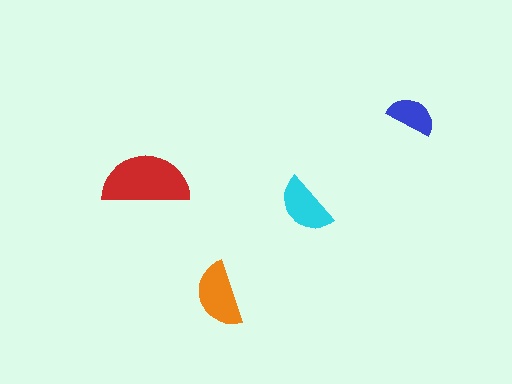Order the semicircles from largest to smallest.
the red one, the orange one, the cyan one, the blue one.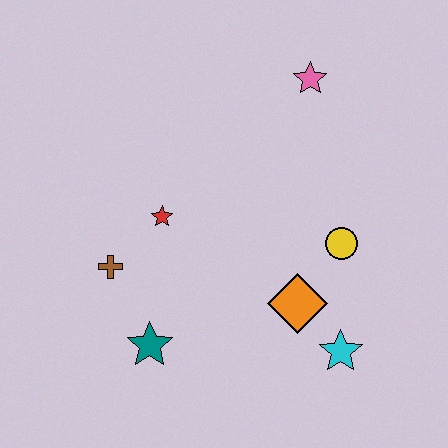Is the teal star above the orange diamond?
No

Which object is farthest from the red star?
The cyan star is farthest from the red star.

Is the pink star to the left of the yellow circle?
Yes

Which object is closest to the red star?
The brown cross is closest to the red star.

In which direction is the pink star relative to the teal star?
The pink star is above the teal star.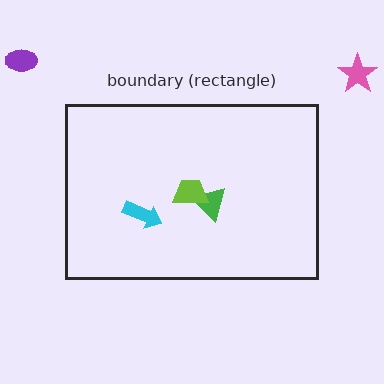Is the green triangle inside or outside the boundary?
Inside.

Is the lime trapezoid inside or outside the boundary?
Inside.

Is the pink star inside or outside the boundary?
Outside.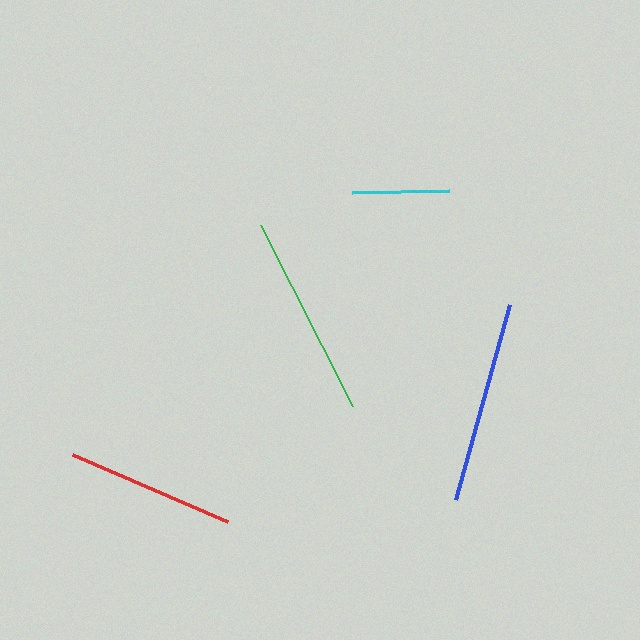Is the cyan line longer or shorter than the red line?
The red line is longer than the cyan line.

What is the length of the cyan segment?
The cyan segment is approximately 97 pixels long.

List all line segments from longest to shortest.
From longest to shortest: green, blue, red, cyan.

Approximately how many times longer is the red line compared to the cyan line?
The red line is approximately 1.7 times the length of the cyan line.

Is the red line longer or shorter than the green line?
The green line is longer than the red line.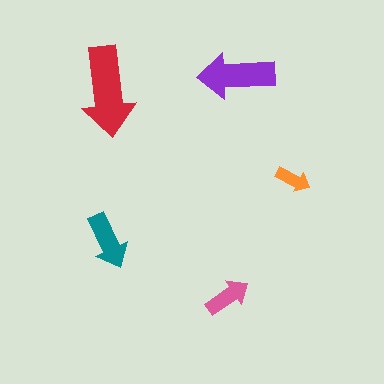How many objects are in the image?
There are 5 objects in the image.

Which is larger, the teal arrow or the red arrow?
The red one.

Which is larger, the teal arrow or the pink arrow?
The teal one.